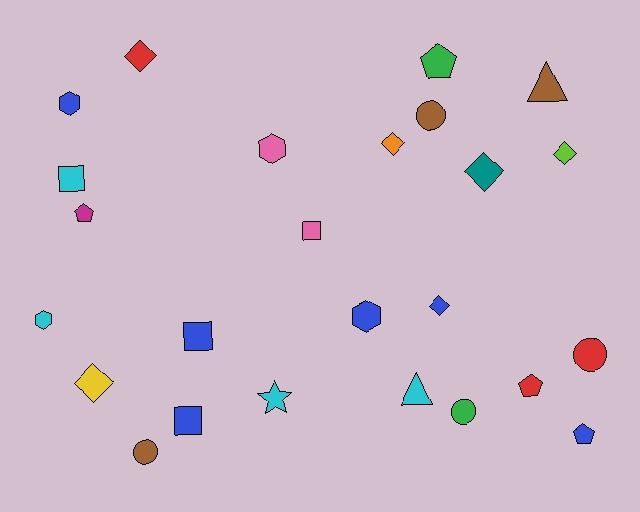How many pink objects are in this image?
There are 2 pink objects.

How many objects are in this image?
There are 25 objects.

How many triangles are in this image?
There are 2 triangles.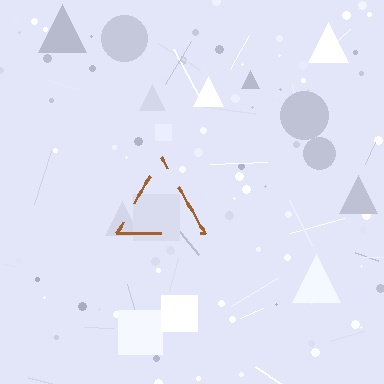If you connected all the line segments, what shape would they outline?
They would outline a triangle.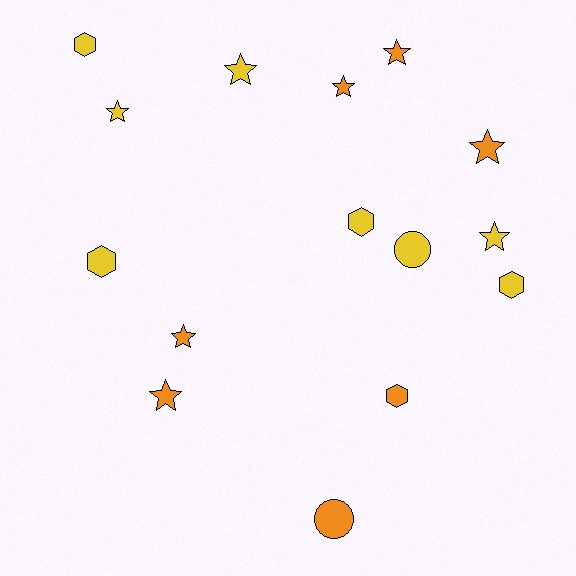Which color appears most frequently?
Yellow, with 8 objects.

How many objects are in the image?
There are 15 objects.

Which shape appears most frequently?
Star, with 8 objects.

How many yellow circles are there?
There is 1 yellow circle.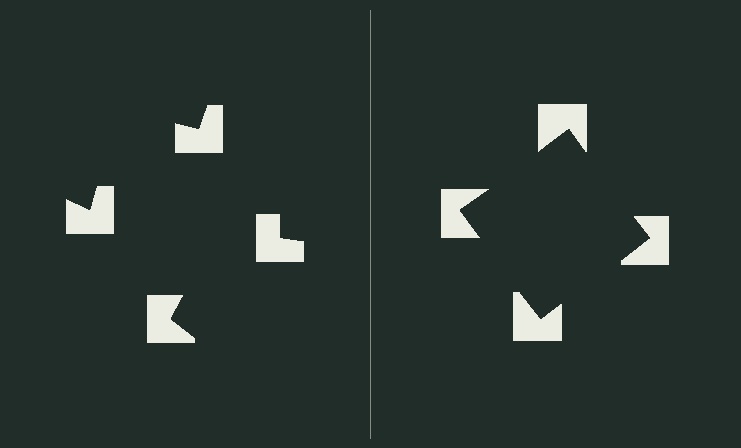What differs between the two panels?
The notched squares are positioned identically on both sides; only the wedge orientations differ. On the right they align to a square; on the left they are misaligned.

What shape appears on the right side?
An illusory square.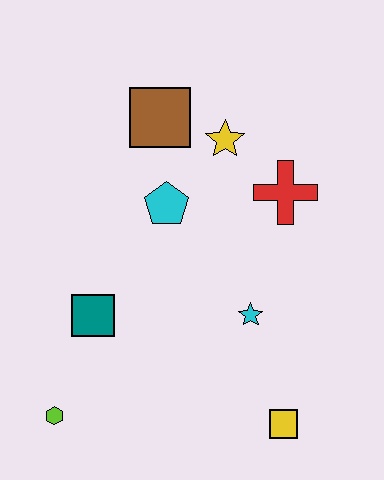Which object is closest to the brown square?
The yellow star is closest to the brown square.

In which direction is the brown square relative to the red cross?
The brown square is to the left of the red cross.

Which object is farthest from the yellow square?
The brown square is farthest from the yellow square.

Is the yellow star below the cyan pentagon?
No